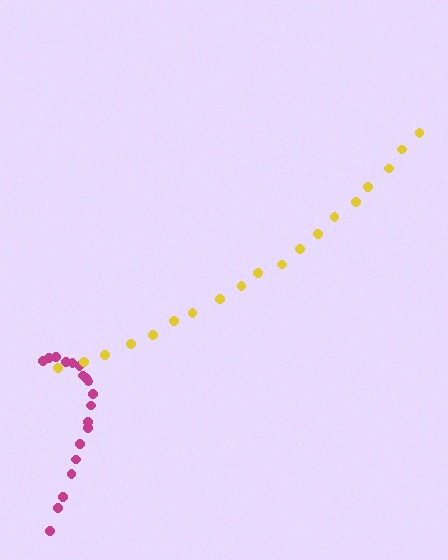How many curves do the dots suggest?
There are 2 distinct paths.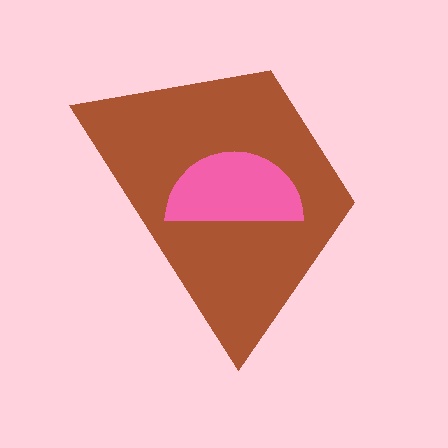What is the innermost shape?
The pink semicircle.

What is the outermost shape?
The brown trapezoid.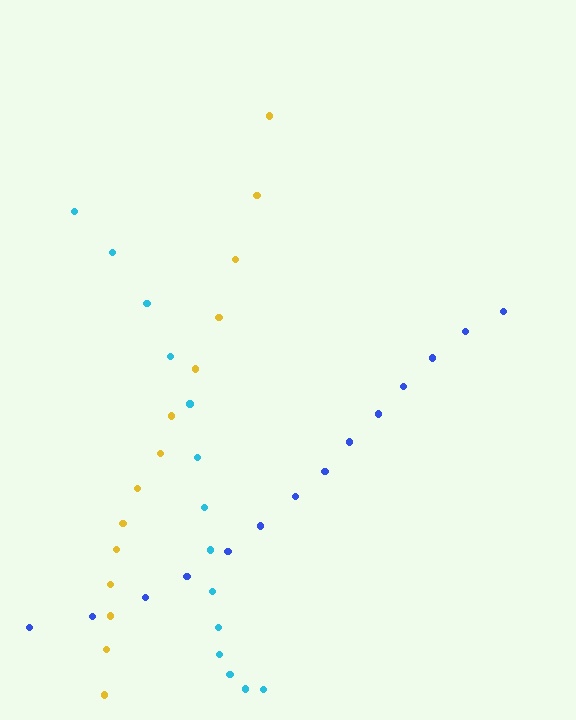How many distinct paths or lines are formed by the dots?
There are 3 distinct paths.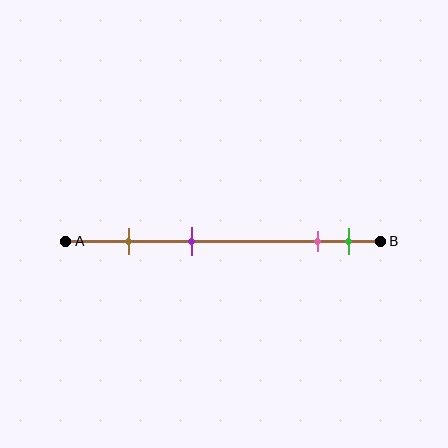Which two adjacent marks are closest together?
The pink and green marks are the closest adjacent pair.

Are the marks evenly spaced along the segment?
No, the marks are not evenly spaced.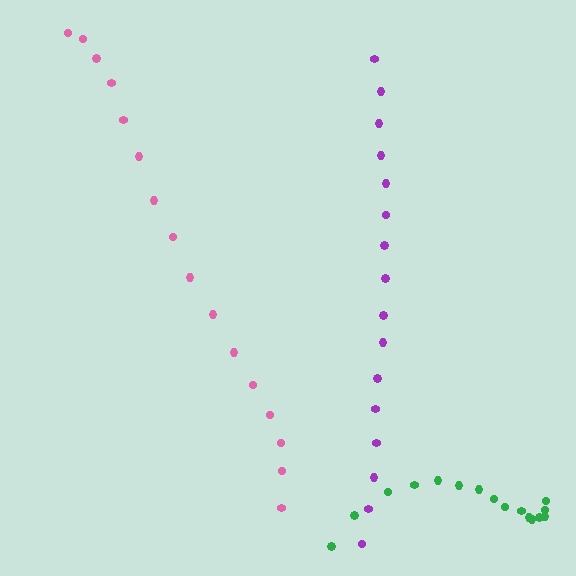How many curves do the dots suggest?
There are 3 distinct paths.